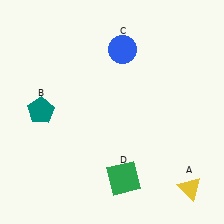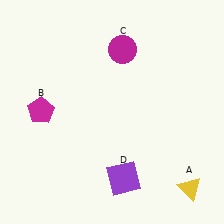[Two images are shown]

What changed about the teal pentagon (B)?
In Image 1, B is teal. In Image 2, it changed to magenta.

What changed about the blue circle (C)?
In Image 1, C is blue. In Image 2, it changed to magenta.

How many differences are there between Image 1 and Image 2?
There are 3 differences between the two images.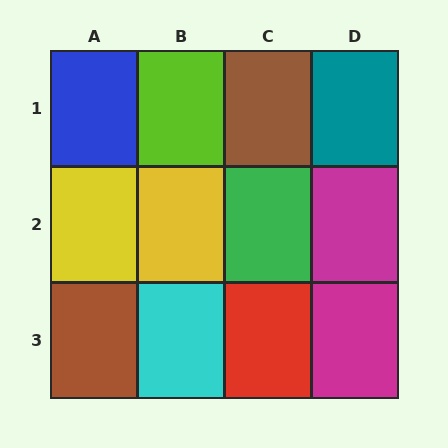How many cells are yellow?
2 cells are yellow.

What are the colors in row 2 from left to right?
Yellow, yellow, green, magenta.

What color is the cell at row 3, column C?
Red.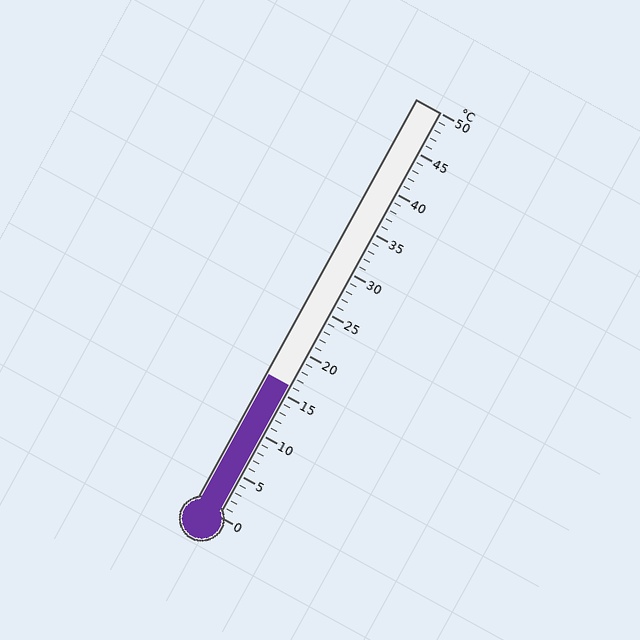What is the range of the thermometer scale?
The thermometer scale ranges from 0°C to 50°C.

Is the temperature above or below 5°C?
The temperature is above 5°C.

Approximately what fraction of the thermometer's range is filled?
The thermometer is filled to approximately 30% of its range.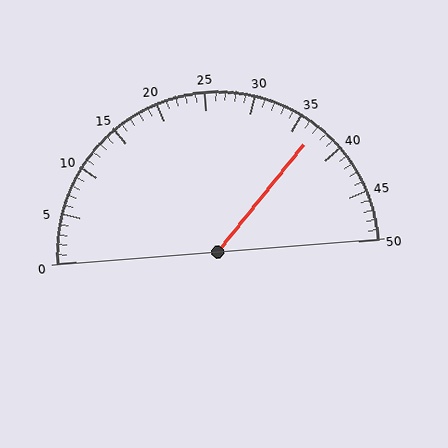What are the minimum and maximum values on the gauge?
The gauge ranges from 0 to 50.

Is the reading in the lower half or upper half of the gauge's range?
The reading is in the upper half of the range (0 to 50).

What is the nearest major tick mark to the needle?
The nearest major tick mark is 35.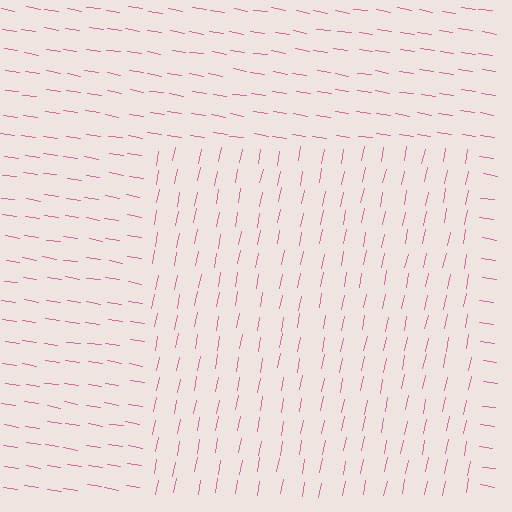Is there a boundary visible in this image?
Yes, there is a texture boundary formed by a change in line orientation.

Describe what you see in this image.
The image is filled with small pink line segments. A rectangle region in the image has lines oriented differently from the surrounding lines, creating a visible texture boundary.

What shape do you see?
I see a rectangle.